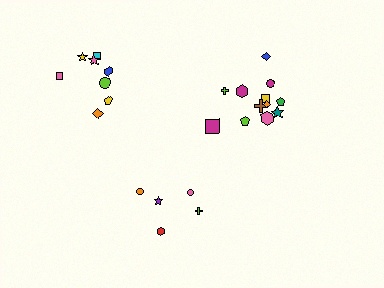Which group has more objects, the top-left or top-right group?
The top-right group.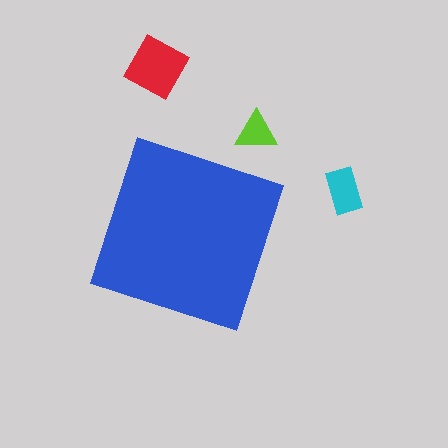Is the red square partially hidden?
No, the red square is fully visible.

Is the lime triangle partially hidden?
No, the lime triangle is fully visible.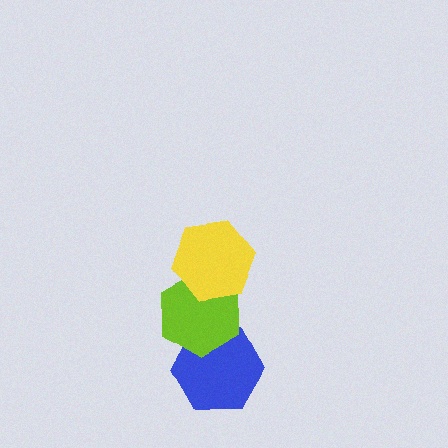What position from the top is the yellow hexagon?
The yellow hexagon is 1st from the top.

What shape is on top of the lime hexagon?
The yellow hexagon is on top of the lime hexagon.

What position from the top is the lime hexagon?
The lime hexagon is 2nd from the top.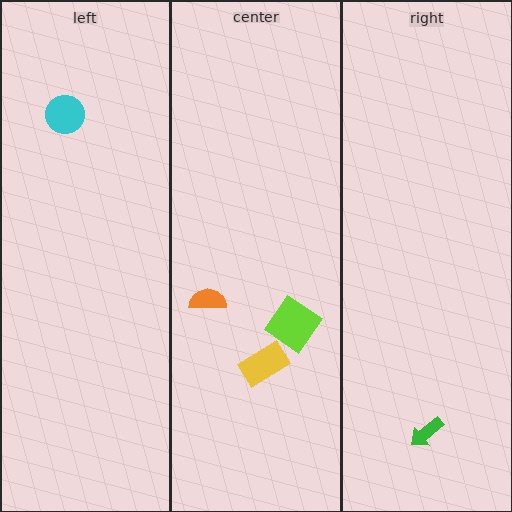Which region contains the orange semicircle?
The center region.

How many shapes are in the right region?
1.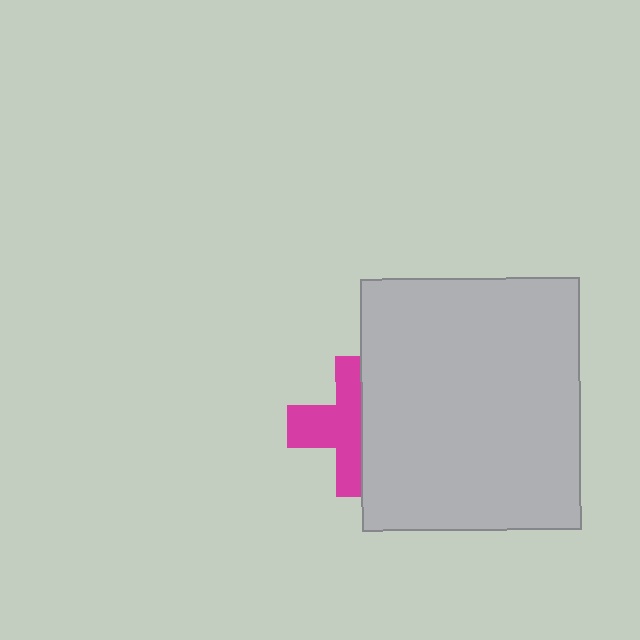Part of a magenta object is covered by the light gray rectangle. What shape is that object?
It is a cross.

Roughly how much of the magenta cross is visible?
About half of it is visible (roughly 54%).